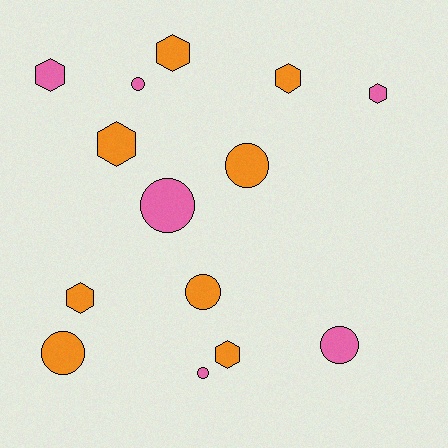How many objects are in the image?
There are 14 objects.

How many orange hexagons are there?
There are 5 orange hexagons.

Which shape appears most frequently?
Hexagon, with 7 objects.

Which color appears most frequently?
Orange, with 8 objects.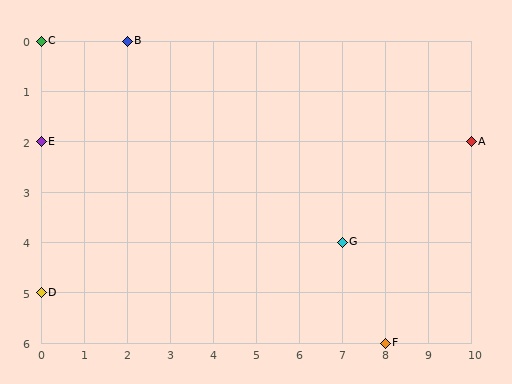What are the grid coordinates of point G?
Point G is at grid coordinates (7, 4).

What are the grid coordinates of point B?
Point B is at grid coordinates (2, 0).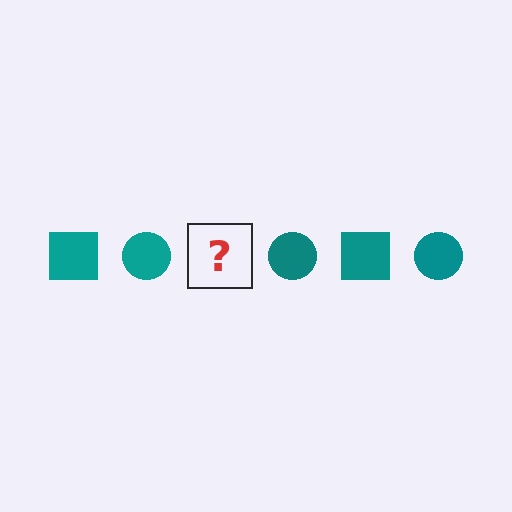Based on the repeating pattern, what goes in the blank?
The blank should be a teal square.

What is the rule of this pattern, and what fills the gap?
The rule is that the pattern cycles through square, circle shapes in teal. The gap should be filled with a teal square.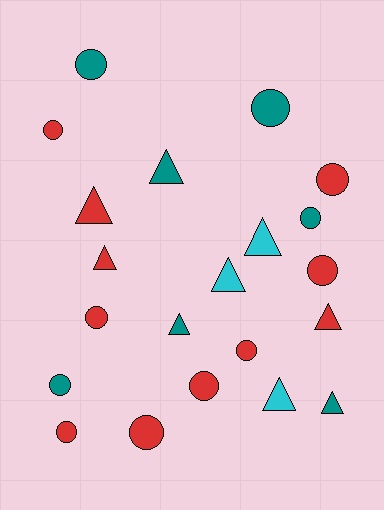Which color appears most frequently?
Red, with 11 objects.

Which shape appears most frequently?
Circle, with 12 objects.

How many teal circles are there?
There are 4 teal circles.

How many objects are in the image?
There are 21 objects.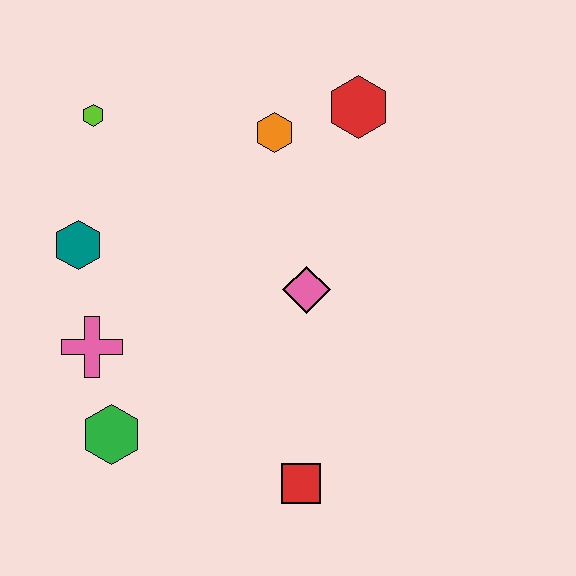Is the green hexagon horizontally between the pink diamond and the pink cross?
Yes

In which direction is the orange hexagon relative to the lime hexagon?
The orange hexagon is to the right of the lime hexagon.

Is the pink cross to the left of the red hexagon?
Yes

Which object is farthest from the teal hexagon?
The red square is farthest from the teal hexagon.